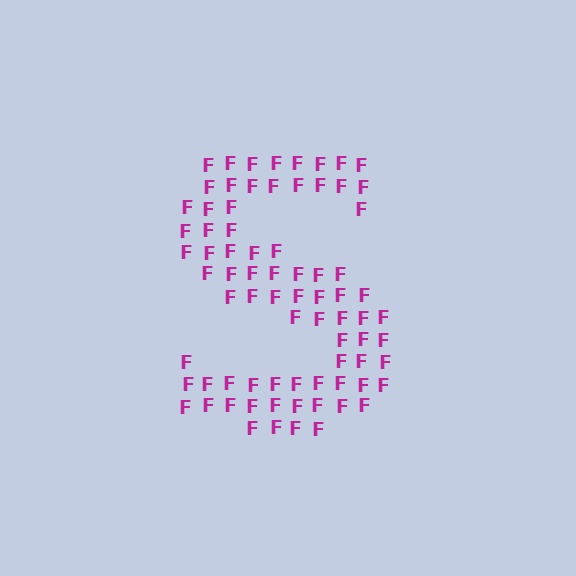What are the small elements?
The small elements are letter F's.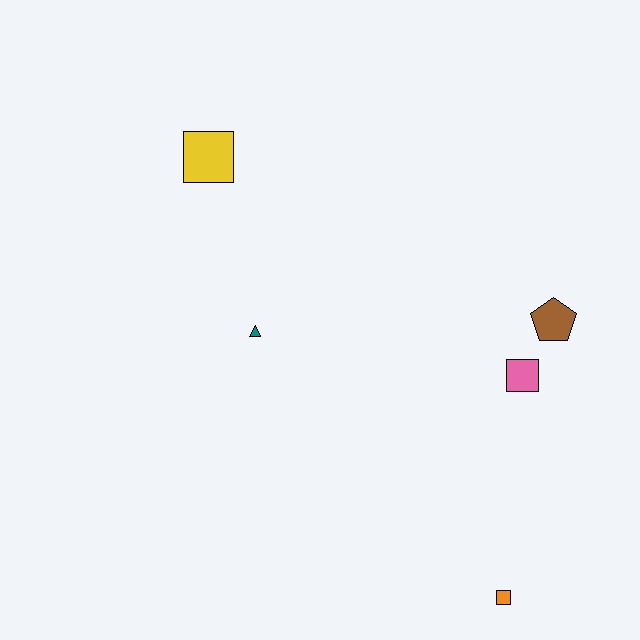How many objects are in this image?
There are 5 objects.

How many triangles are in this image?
There is 1 triangle.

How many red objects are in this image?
There are no red objects.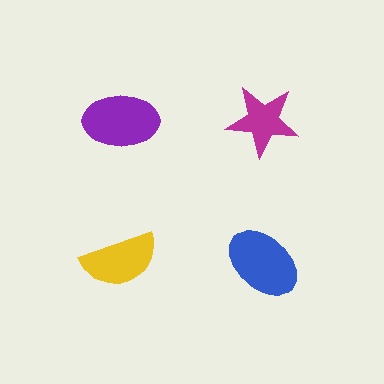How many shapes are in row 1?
2 shapes.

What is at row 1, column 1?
A purple ellipse.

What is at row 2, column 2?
A blue ellipse.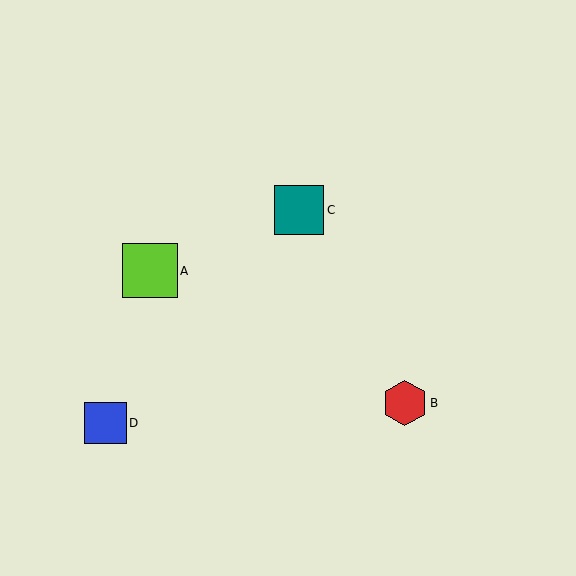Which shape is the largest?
The lime square (labeled A) is the largest.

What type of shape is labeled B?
Shape B is a red hexagon.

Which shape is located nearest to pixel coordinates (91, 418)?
The blue square (labeled D) at (106, 423) is nearest to that location.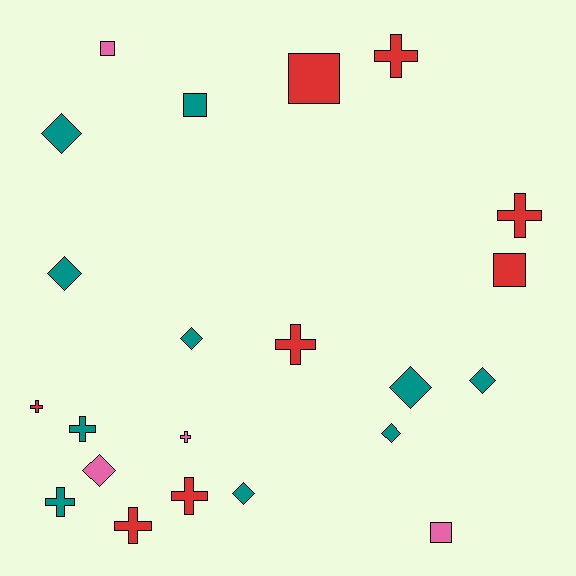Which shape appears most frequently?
Cross, with 9 objects.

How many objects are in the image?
There are 22 objects.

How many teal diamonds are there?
There are 7 teal diamonds.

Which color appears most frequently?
Teal, with 10 objects.